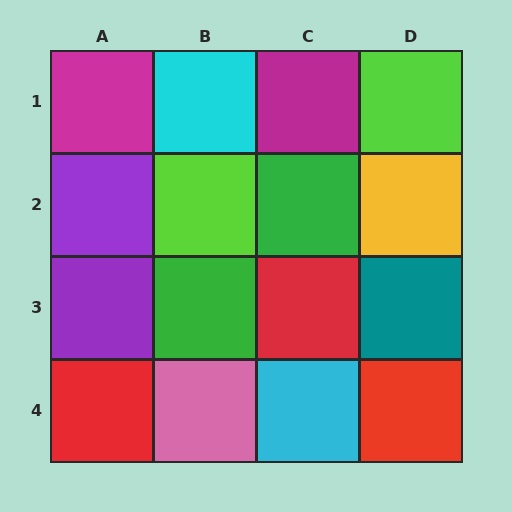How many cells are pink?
1 cell is pink.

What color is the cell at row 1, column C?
Magenta.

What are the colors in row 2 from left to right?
Purple, lime, green, yellow.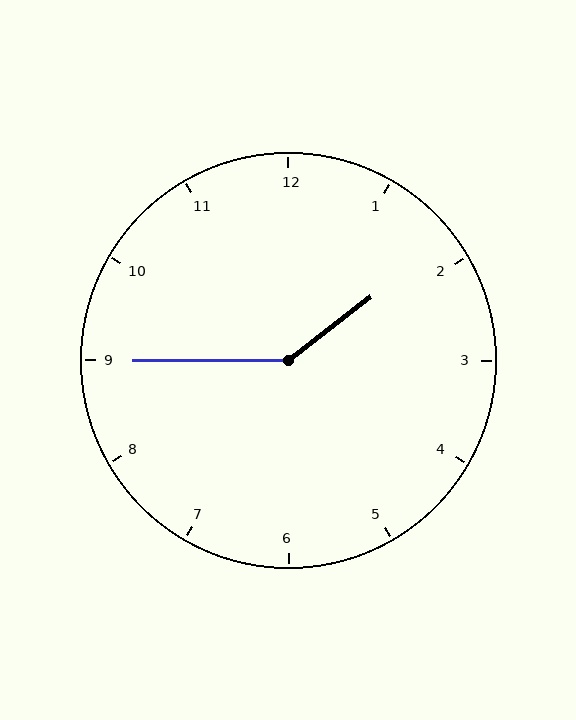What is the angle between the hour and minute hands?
Approximately 142 degrees.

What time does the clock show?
1:45.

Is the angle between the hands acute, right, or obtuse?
It is obtuse.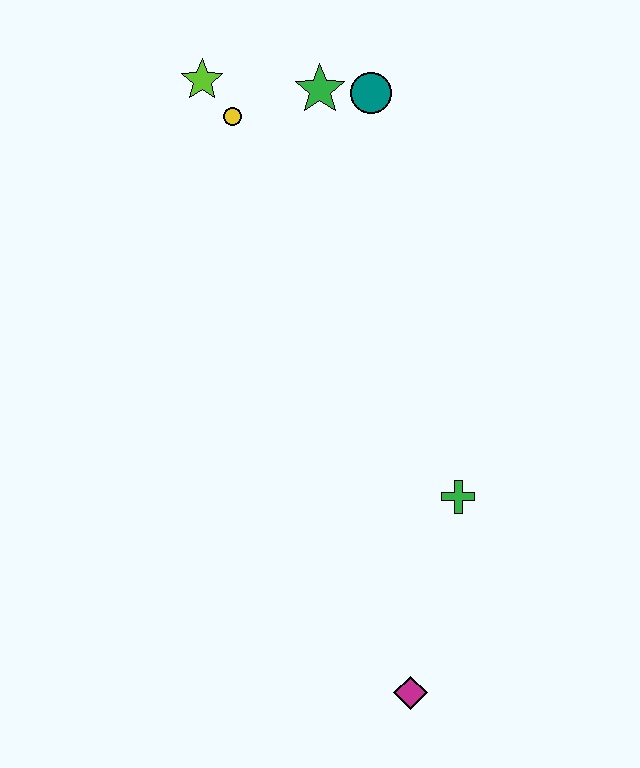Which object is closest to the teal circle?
The green star is closest to the teal circle.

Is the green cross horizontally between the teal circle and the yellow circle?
No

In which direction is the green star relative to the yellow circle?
The green star is to the right of the yellow circle.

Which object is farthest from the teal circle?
The magenta diamond is farthest from the teal circle.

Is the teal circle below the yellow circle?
No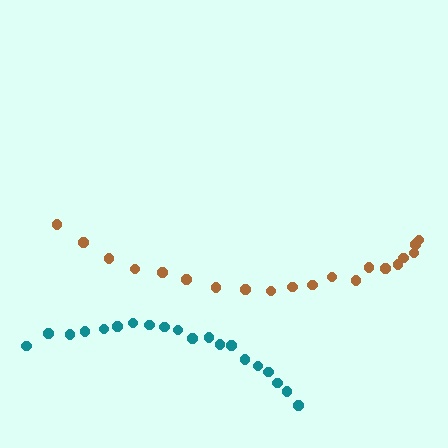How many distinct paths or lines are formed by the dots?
There are 2 distinct paths.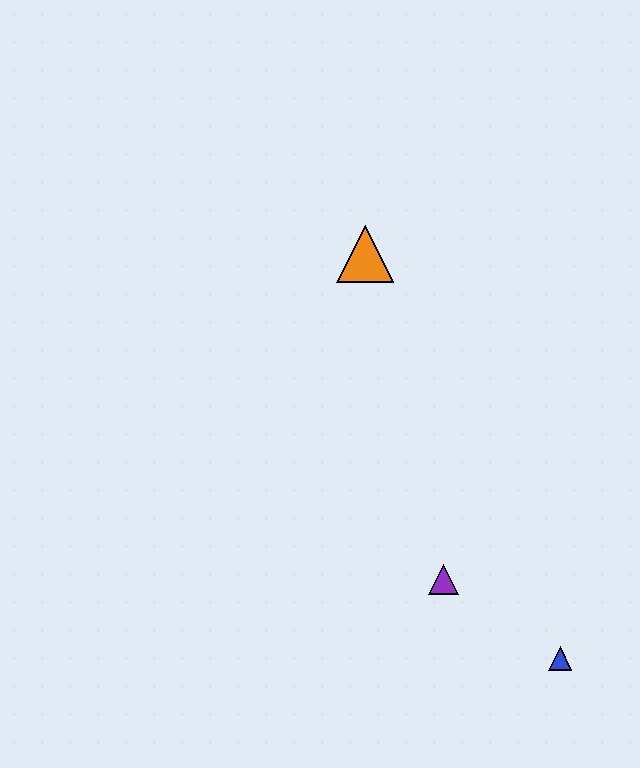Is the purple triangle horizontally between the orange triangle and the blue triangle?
Yes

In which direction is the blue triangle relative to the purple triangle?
The blue triangle is to the right of the purple triangle.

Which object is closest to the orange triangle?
The purple triangle is closest to the orange triangle.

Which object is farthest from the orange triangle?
The blue triangle is farthest from the orange triangle.